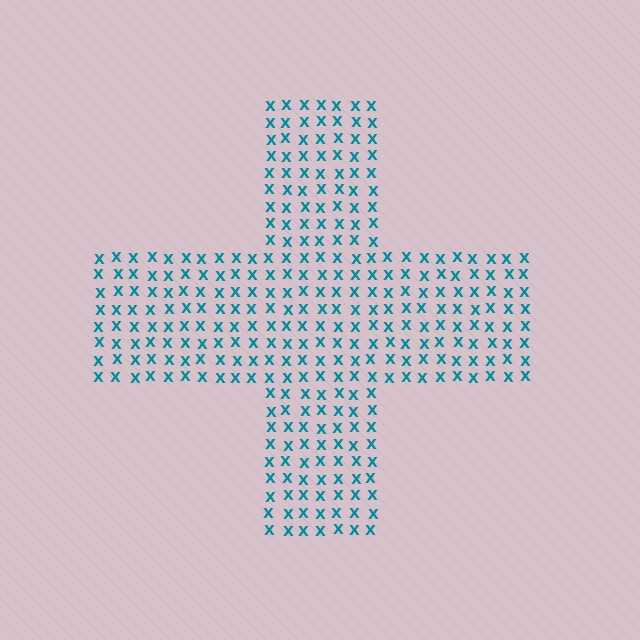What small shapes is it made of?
It is made of small letter X's.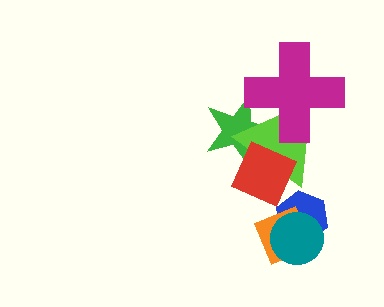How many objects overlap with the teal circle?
2 objects overlap with the teal circle.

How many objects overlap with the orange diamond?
2 objects overlap with the orange diamond.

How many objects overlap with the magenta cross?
2 objects overlap with the magenta cross.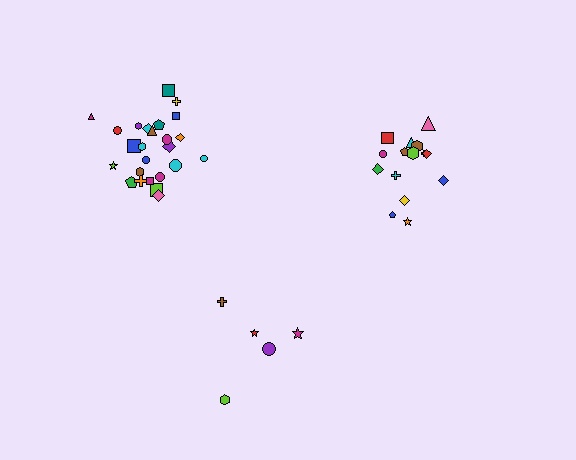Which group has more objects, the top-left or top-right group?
The top-left group.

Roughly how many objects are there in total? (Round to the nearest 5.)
Roughly 45 objects in total.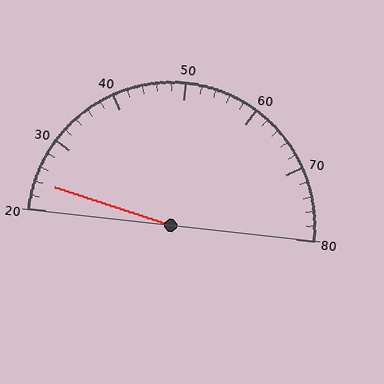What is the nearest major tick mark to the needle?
The nearest major tick mark is 20.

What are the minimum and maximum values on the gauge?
The gauge ranges from 20 to 80.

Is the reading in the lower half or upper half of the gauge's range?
The reading is in the lower half of the range (20 to 80).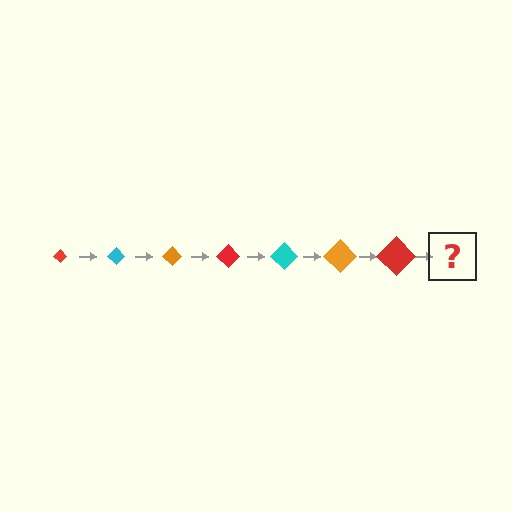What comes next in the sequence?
The next element should be a cyan diamond, larger than the previous one.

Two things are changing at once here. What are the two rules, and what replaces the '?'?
The two rules are that the diamond grows larger each step and the color cycles through red, cyan, and orange. The '?' should be a cyan diamond, larger than the previous one.